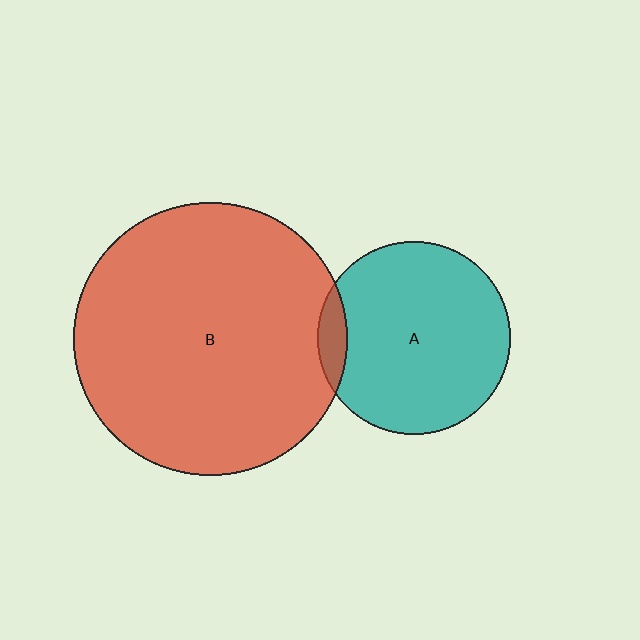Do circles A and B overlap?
Yes.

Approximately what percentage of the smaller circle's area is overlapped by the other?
Approximately 10%.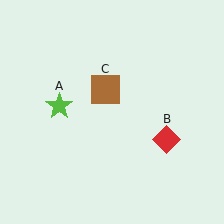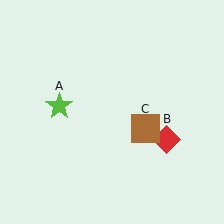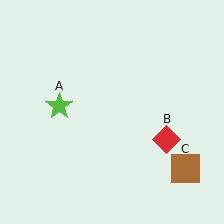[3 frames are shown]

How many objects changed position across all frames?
1 object changed position: brown square (object C).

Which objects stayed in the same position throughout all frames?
Lime star (object A) and red diamond (object B) remained stationary.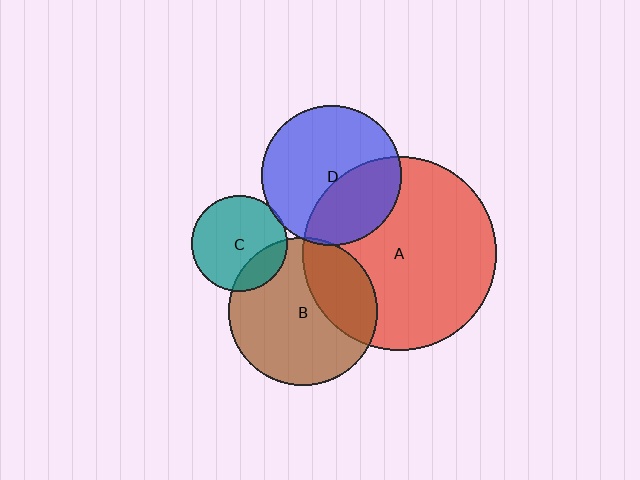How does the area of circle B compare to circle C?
Approximately 2.4 times.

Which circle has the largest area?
Circle A (red).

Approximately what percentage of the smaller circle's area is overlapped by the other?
Approximately 5%.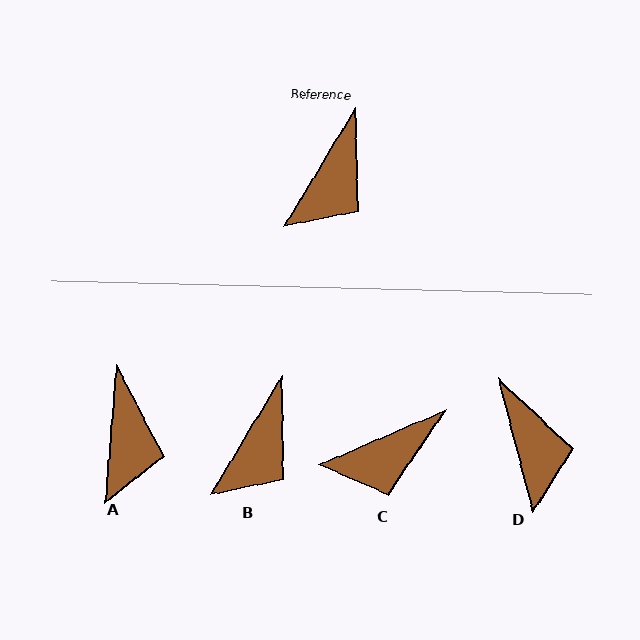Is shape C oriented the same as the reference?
No, it is off by about 35 degrees.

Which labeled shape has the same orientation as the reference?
B.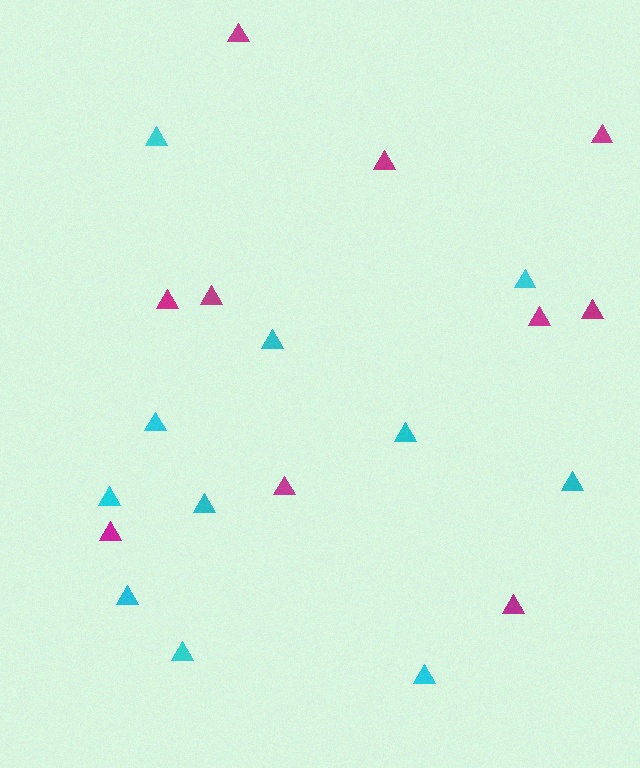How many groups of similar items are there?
There are 2 groups: one group of cyan triangles (11) and one group of magenta triangles (10).